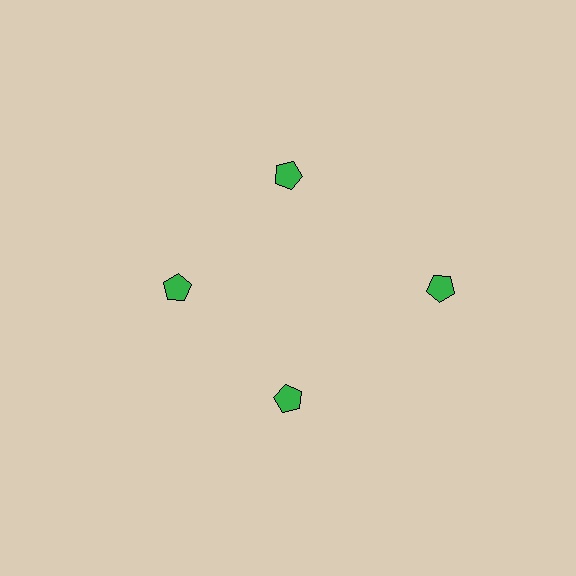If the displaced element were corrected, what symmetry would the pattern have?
It would have 4-fold rotational symmetry — the pattern would map onto itself every 90 degrees.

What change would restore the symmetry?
The symmetry would be restored by moving it inward, back onto the ring so that all 4 pentagons sit at equal angles and equal distance from the center.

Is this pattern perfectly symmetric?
No. The 4 green pentagons are arranged in a ring, but one element near the 3 o'clock position is pushed outward from the center, breaking the 4-fold rotational symmetry.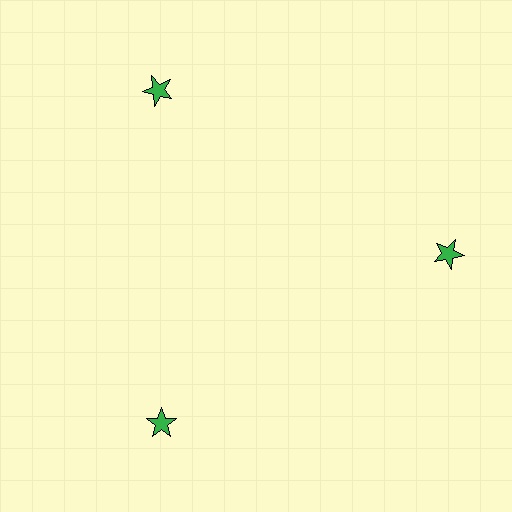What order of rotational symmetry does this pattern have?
This pattern has 3-fold rotational symmetry.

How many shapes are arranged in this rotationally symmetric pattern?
There are 3 shapes, arranged in 3 groups of 1.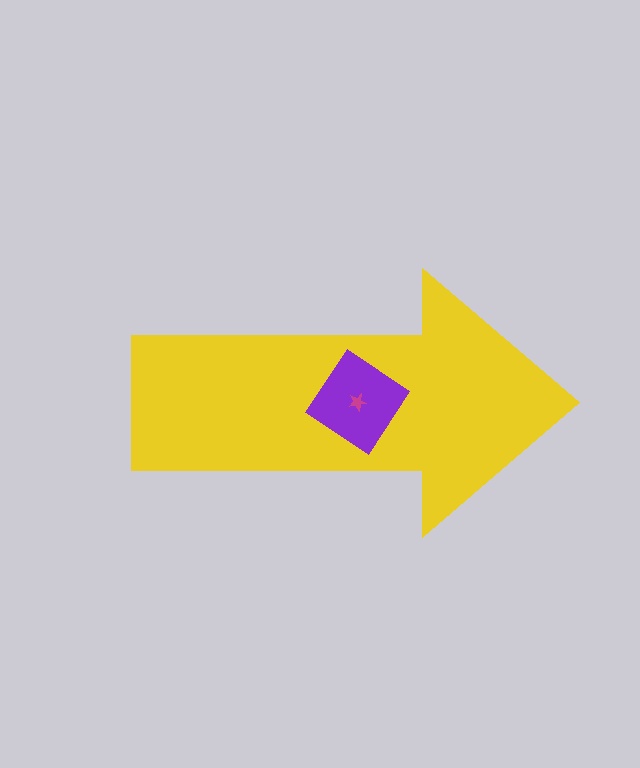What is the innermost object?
The magenta star.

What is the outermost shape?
The yellow arrow.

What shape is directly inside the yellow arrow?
The purple diamond.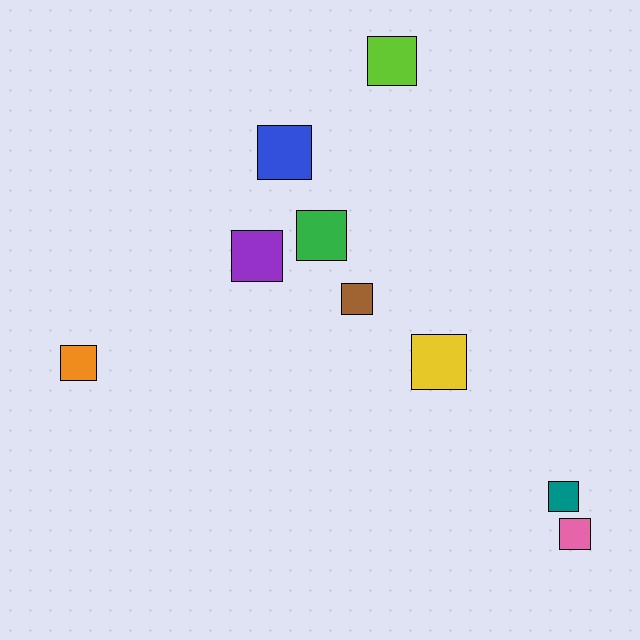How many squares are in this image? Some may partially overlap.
There are 9 squares.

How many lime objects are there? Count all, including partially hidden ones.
There is 1 lime object.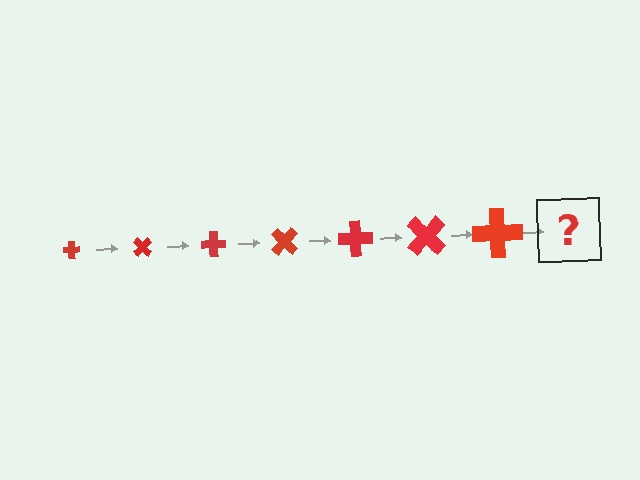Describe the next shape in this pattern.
It should be a cross, larger than the previous one and rotated 315 degrees from the start.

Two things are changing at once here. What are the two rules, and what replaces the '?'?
The two rules are that the cross grows larger each step and it rotates 45 degrees each step. The '?' should be a cross, larger than the previous one and rotated 315 degrees from the start.